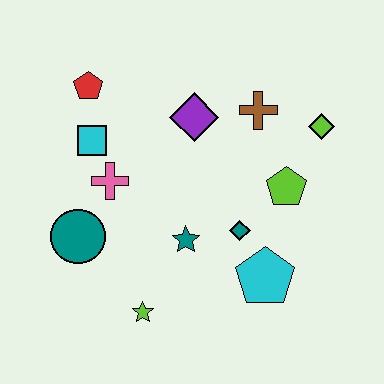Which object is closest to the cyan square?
The pink cross is closest to the cyan square.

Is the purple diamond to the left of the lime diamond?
Yes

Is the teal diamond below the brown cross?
Yes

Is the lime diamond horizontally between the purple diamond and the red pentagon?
No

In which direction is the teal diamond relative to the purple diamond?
The teal diamond is below the purple diamond.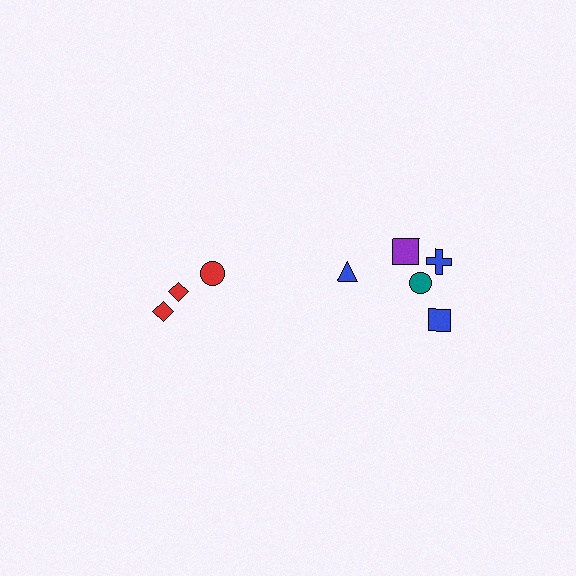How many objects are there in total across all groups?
There are 8 objects.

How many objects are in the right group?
There are 5 objects.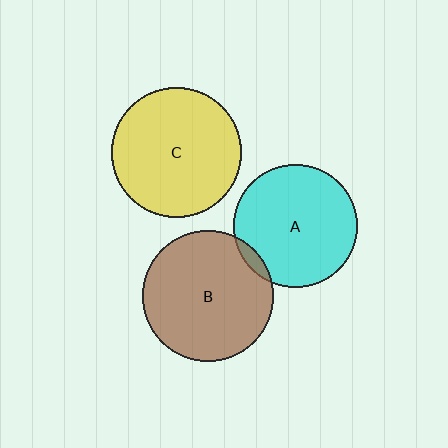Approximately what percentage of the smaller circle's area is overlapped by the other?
Approximately 5%.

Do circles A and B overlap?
Yes.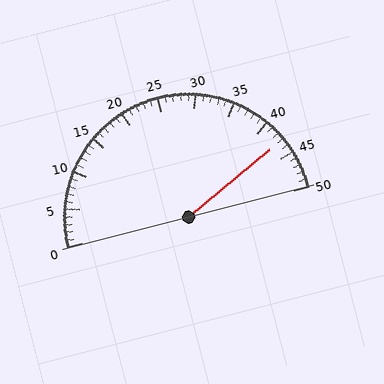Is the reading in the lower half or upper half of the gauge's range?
The reading is in the upper half of the range (0 to 50).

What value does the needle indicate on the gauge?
The needle indicates approximately 43.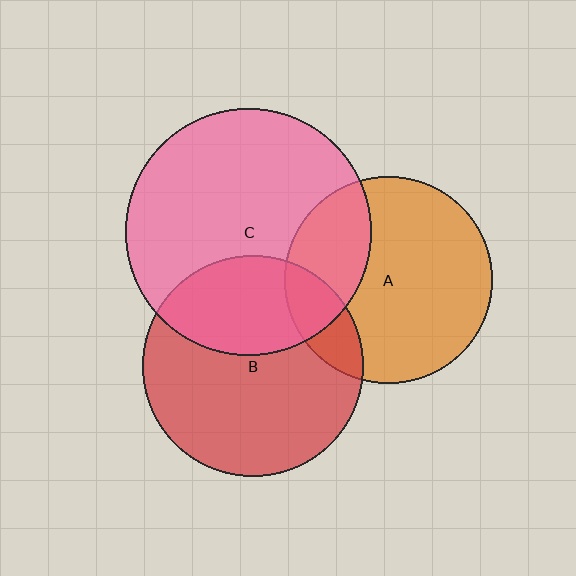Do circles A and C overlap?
Yes.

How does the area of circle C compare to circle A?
Approximately 1.4 times.